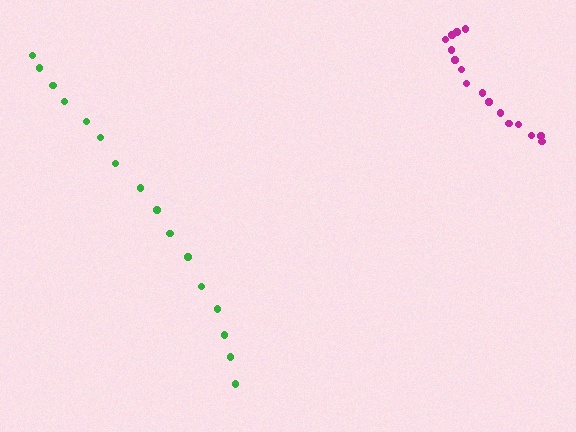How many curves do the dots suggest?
There are 2 distinct paths.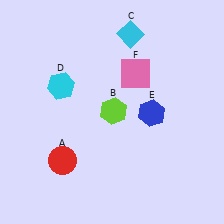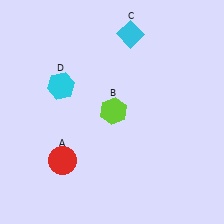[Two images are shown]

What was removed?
The pink square (F), the blue hexagon (E) were removed in Image 2.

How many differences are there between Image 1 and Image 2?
There are 2 differences between the two images.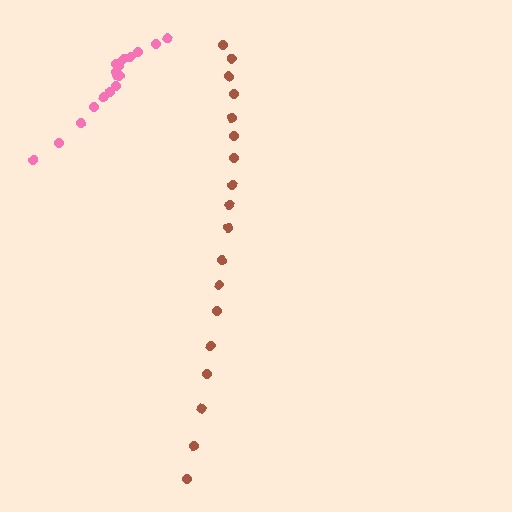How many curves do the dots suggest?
There are 2 distinct paths.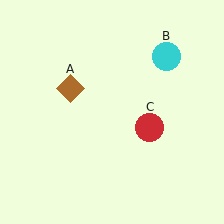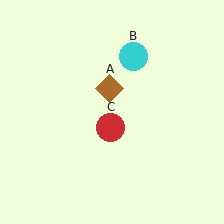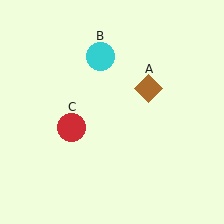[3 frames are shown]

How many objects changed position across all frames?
3 objects changed position: brown diamond (object A), cyan circle (object B), red circle (object C).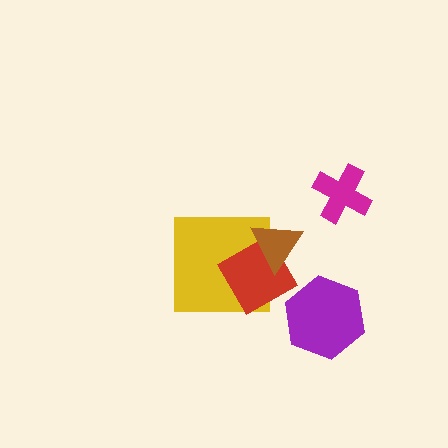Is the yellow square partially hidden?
Yes, it is partially covered by another shape.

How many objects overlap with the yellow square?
2 objects overlap with the yellow square.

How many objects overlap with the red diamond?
2 objects overlap with the red diamond.